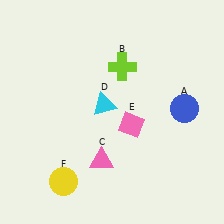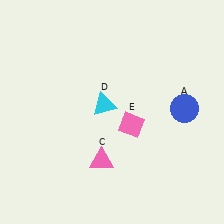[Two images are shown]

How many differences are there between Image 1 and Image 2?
There are 2 differences between the two images.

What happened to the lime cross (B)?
The lime cross (B) was removed in Image 2. It was in the top-right area of Image 1.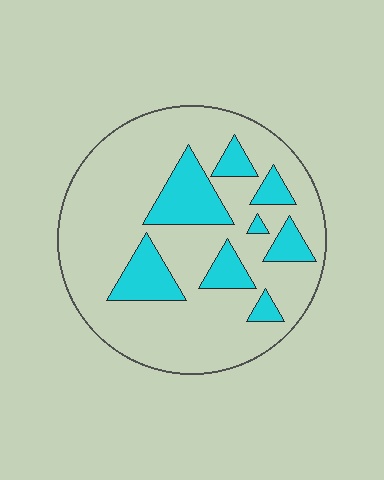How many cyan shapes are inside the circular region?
8.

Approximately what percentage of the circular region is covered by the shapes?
Approximately 20%.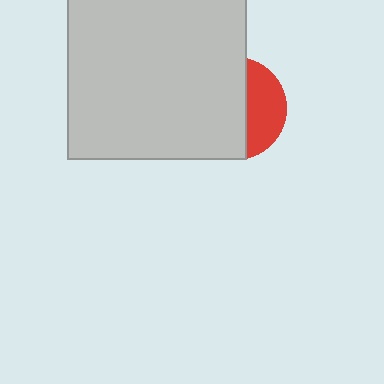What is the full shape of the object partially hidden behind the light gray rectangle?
The partially hidden object is a red circle.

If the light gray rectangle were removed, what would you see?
You would see the complete red circle.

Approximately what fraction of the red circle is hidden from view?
Roughly 65% of the red circle is hidden behind the light gray rectangle.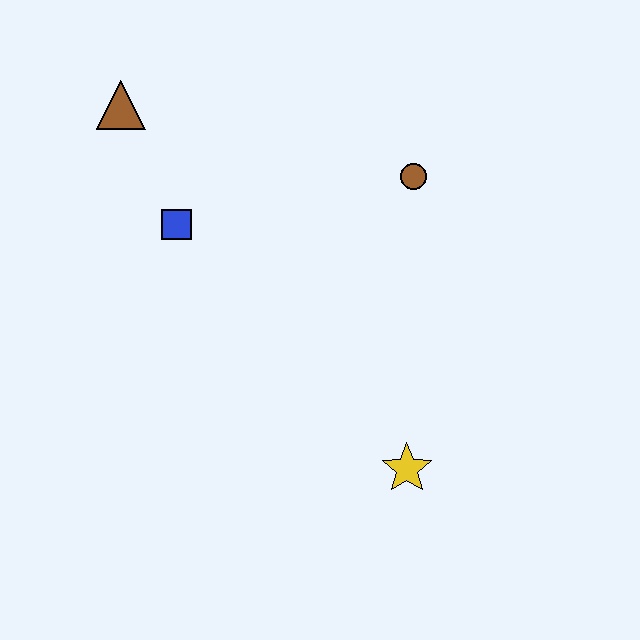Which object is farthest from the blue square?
The yellow star is farthest from the blue square.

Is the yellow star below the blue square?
Yes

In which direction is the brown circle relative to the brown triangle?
The brown circle is to the right of the brown triangle.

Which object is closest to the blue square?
The brown triangle is closest to the blue square.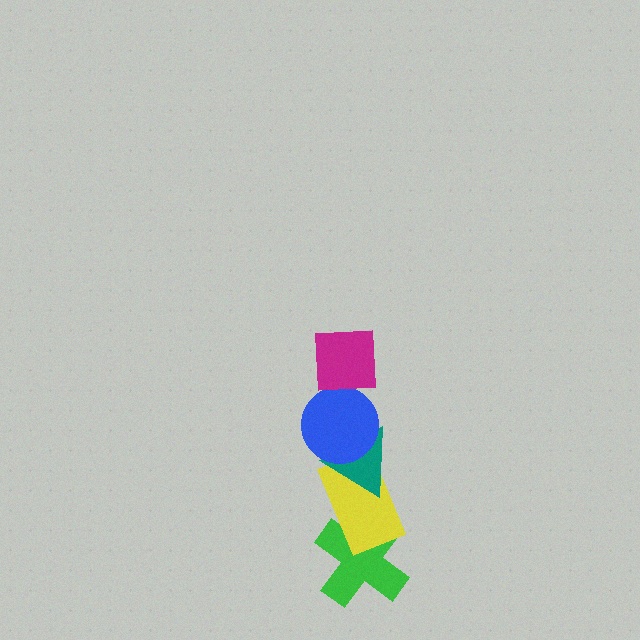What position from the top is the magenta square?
The magenta square is 1st from the top.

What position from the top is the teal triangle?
The teal triangle is 3rd from the top.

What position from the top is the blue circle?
The blue circle is 2nd from the top.